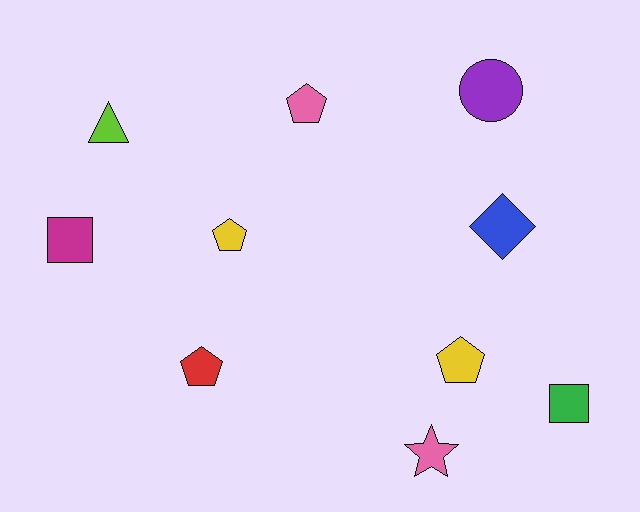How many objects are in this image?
There are 10 objects.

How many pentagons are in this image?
There are 4 pentagons.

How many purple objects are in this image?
There is 1 purple object.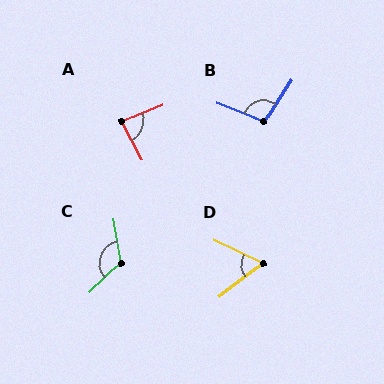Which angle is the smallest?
D, at approximately 63 degrees.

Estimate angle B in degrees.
Approximately 102 degrees.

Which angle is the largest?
C, at approximately 125 degrees.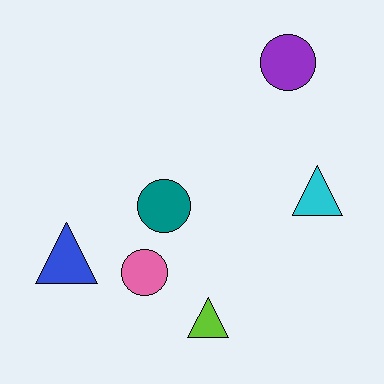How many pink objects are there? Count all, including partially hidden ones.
There is 1 pink object.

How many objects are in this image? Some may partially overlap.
There are 6 objects.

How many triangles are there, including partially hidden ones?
There are 3 triangles.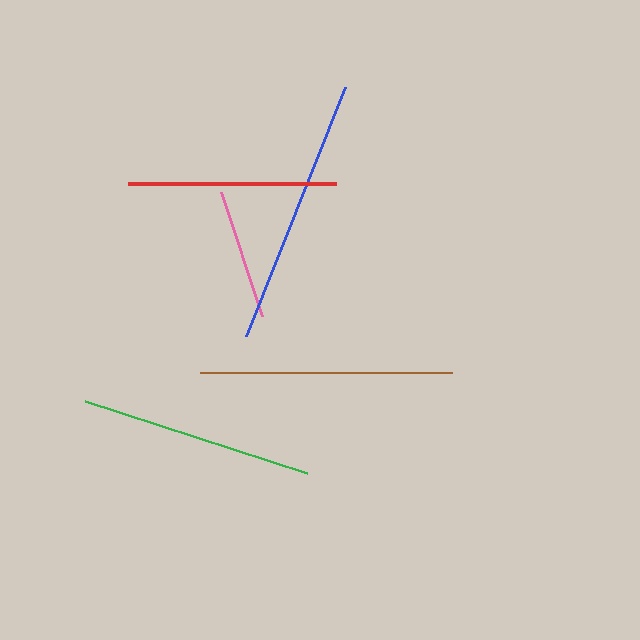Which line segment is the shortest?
The pink line is the shortest at approximately 131 pixels.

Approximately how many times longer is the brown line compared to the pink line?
The brown line is approximately 1.9 times the length of the pink line.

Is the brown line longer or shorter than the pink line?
The brown line is longer than the pink line.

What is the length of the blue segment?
The blue segment is approximately 269 pixels long.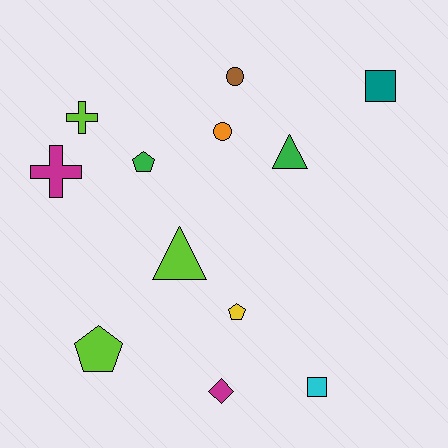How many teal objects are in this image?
There is 1 teal object.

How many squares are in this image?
There are 2 squares.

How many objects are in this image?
There are 12 objects.